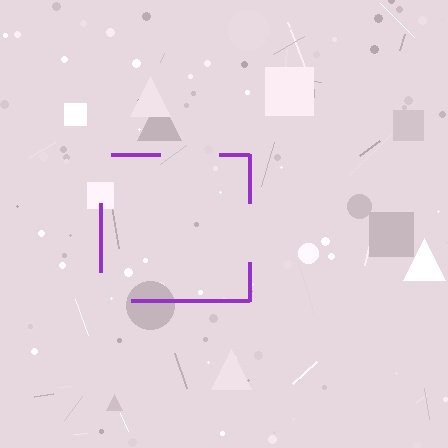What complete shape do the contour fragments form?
The contour fragments form a square.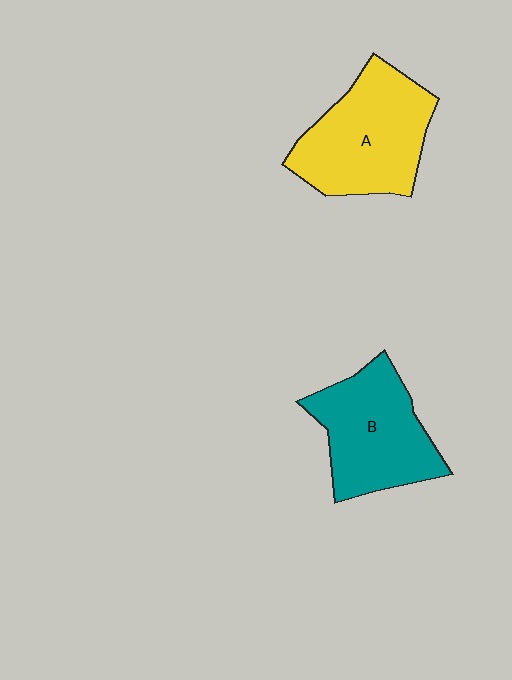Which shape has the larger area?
Shape A (yellow).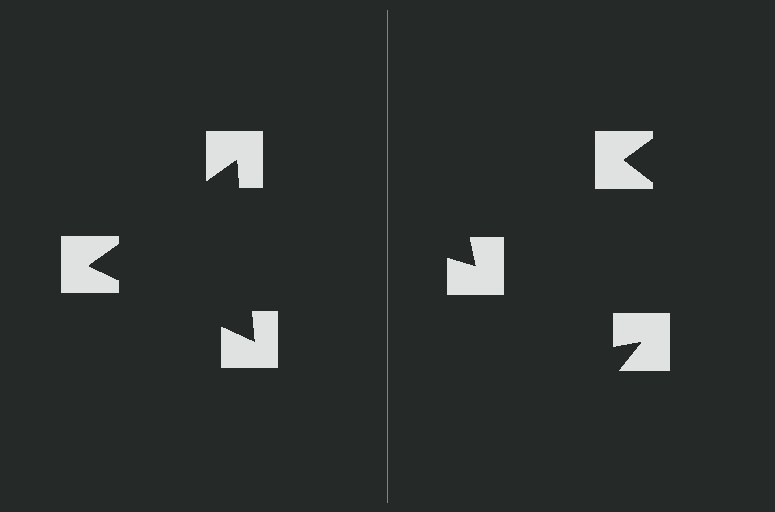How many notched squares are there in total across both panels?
6 — 3 on each side.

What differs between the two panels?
The notched squares are positioned identically on both sides; only the wedge orientations differ. On the left they align to a triangle; on the right they are misaligned.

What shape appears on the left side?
An illusory triangle.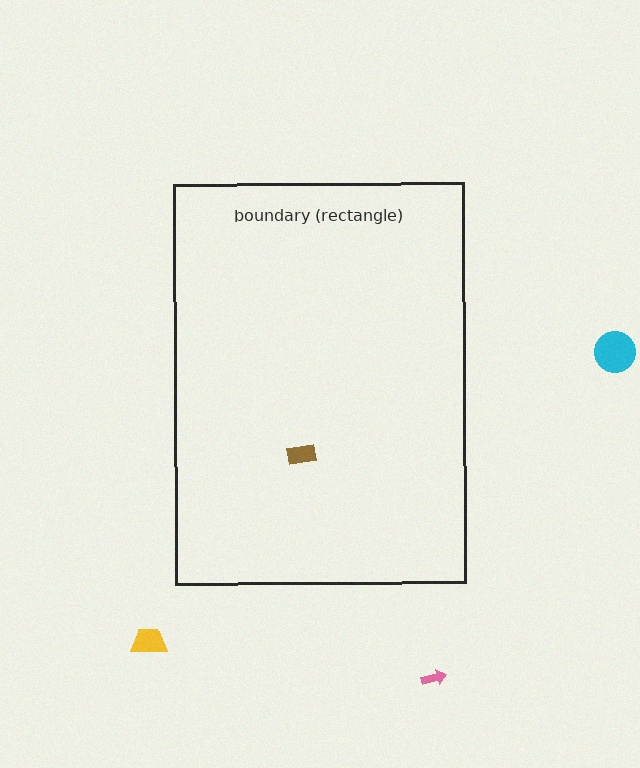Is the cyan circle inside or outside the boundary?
Outside.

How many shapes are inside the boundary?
1 inside, 3 outside.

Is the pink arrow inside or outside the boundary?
Outside.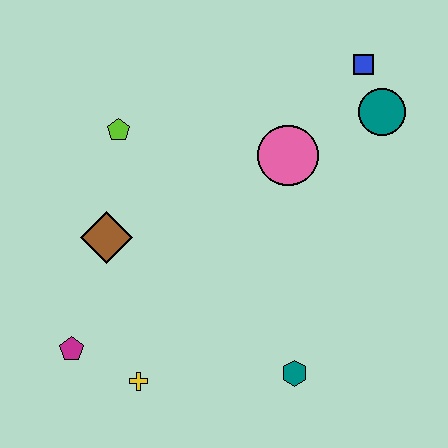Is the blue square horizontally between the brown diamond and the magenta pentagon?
No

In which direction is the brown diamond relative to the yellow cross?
The brown diamond is above the yellow cross.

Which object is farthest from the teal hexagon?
The blue square is farthest from the teal hexagon.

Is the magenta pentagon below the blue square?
Yes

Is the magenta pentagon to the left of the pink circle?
Yes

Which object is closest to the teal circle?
The blue square is closest to the teal circle.